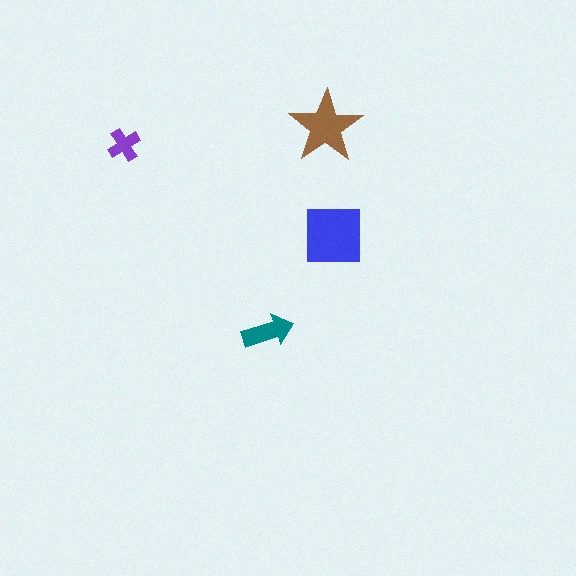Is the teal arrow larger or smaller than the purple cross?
Larger.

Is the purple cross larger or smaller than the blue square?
Smaller.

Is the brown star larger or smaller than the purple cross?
Larger.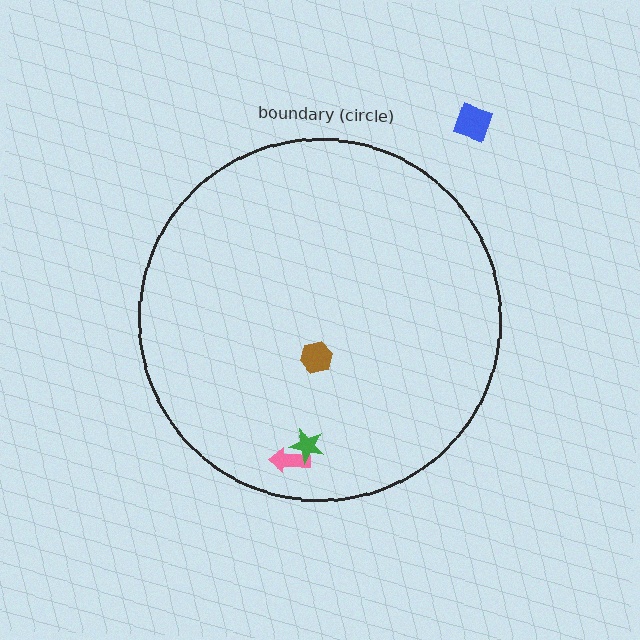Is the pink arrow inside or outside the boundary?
Inside.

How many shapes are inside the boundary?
3 inside, 1 outside.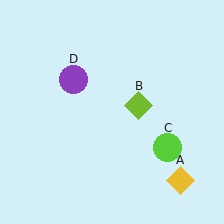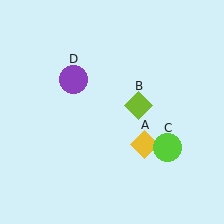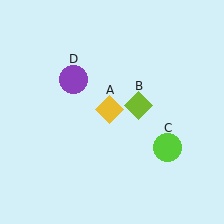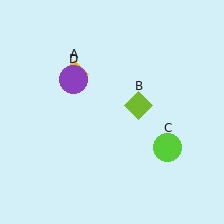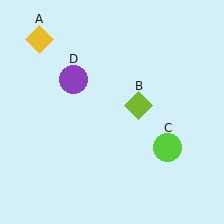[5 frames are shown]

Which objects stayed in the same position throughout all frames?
Lime diamond (object B) and lime circle (object C) and purple circle (object D) remained stationary.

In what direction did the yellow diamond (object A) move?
The yellow diamond (object A) moved up and to the left.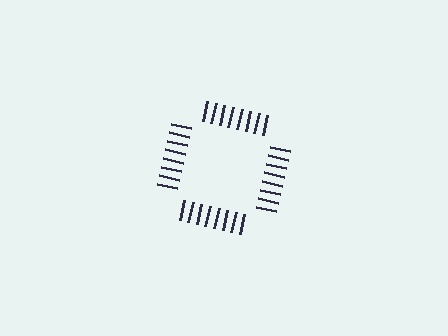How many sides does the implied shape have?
4 sides — the line-ends trace a square.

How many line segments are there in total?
32 — 8 along each of the 4 edges.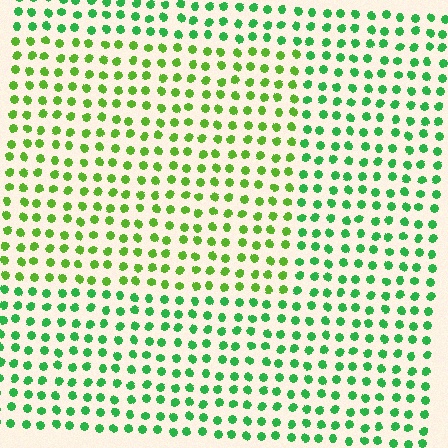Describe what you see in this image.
The image is filled with small green elements in a uniform arrangement. A rectangle-shaped region is visible where the elements are tinted to a slightly different hue, forming a subtle color boundary.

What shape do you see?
I see a rectangle.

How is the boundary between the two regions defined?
The boundary is defined purely by a slight shift in hue (about 32 degrees). Spacing, size, and orientation are identical on both sides.